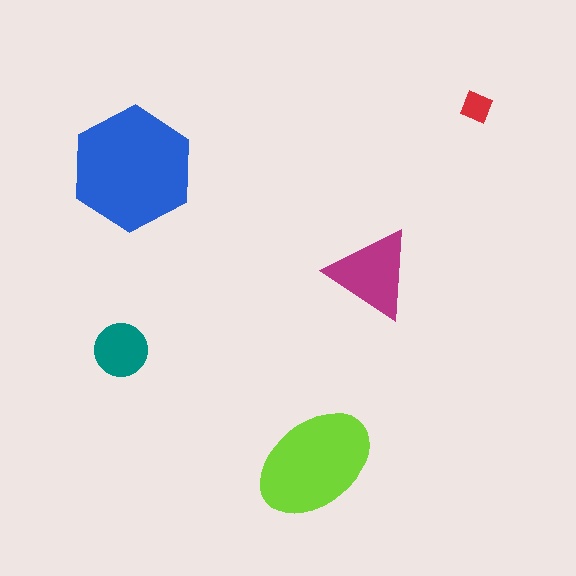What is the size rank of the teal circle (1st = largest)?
4th.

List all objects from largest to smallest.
The blue hexagon, the lime ellipse, the magenta triangle, the teal circle, the red diamond.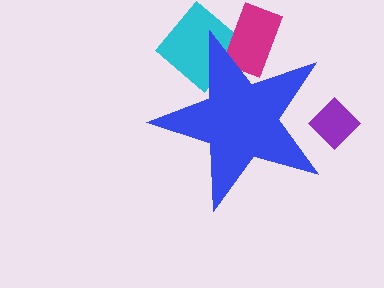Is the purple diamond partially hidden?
Yes, the purple diamond is partially hidden behind the blue star.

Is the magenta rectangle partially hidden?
Yes, the magenta rectangle is partially hidden behind the blue star.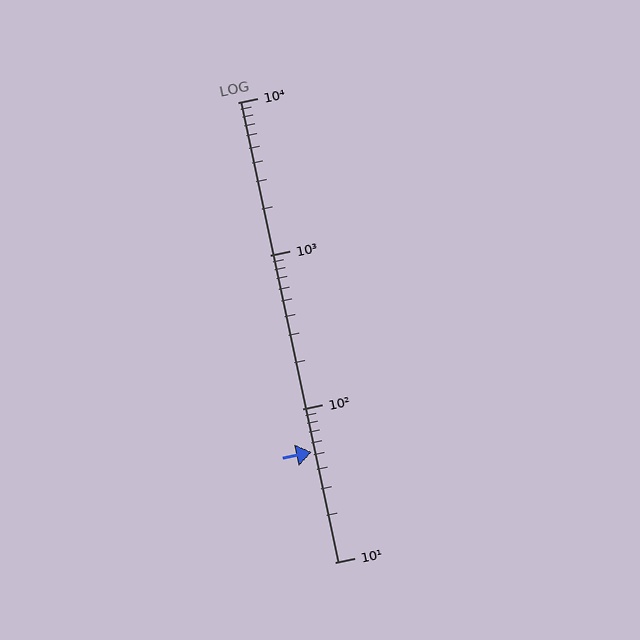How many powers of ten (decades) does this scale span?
The scale spans 3 decades, from 10 to 10000.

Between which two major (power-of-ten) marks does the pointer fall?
The pointer is between 10 and 100.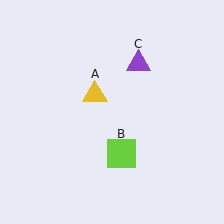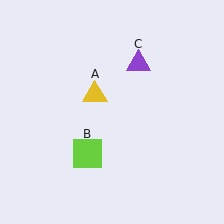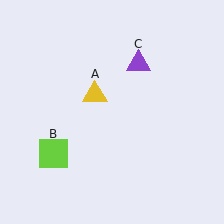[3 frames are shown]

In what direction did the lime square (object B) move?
The lime square (object B) moved left.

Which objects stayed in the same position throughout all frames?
Yellow triangle (object A) and purple triangle (object C) remained stationary.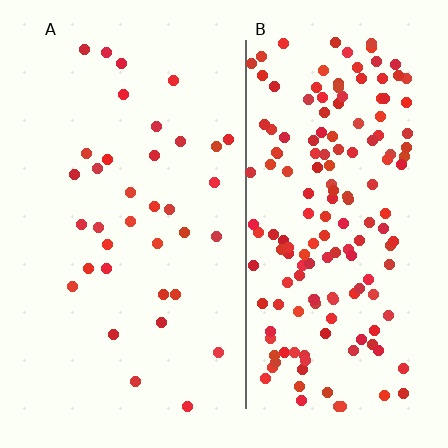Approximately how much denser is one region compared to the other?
Approximately 4.7× — region B over region A.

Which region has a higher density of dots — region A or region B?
B (the right).